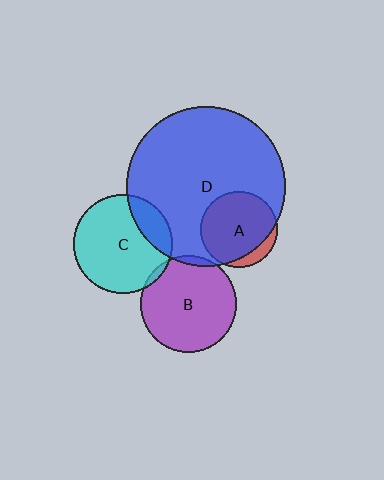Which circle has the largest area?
Circle D (blue).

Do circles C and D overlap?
Yes.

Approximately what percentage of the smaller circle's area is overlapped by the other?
Approximately 20%.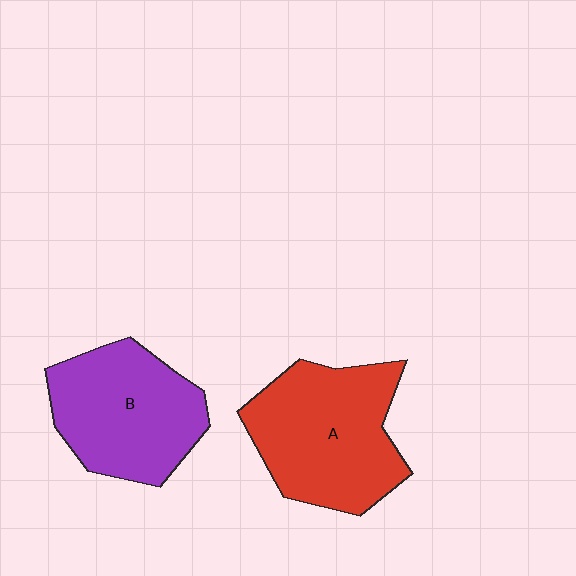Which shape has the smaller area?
Shape B (purple).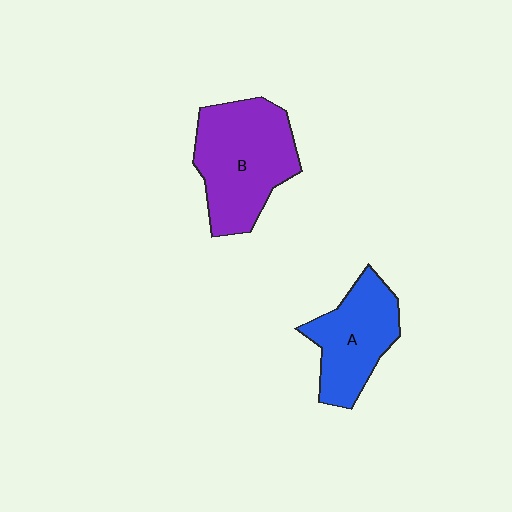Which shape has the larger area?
Shape B (purple).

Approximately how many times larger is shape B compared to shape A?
Approximately 1.3 times.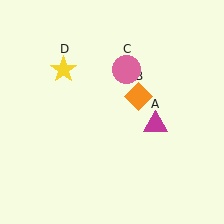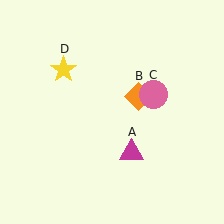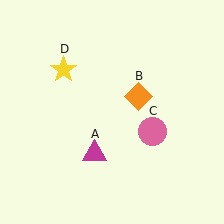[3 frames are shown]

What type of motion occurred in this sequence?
The magenta triangle (object A), pink circle (object C) rotated clockwise around the center of the scene.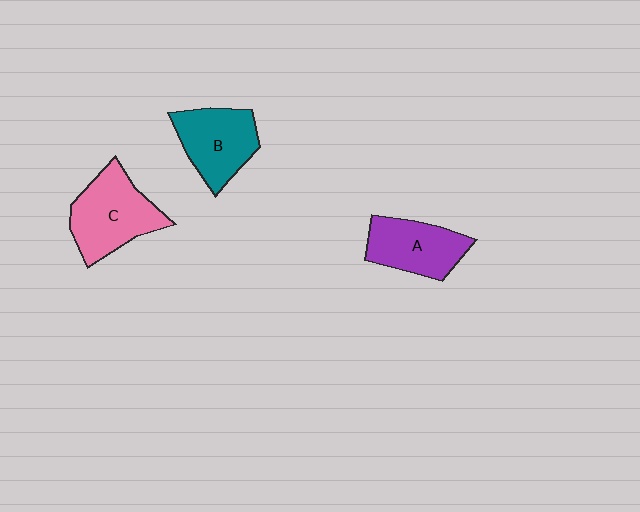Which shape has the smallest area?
Shape A (purple).